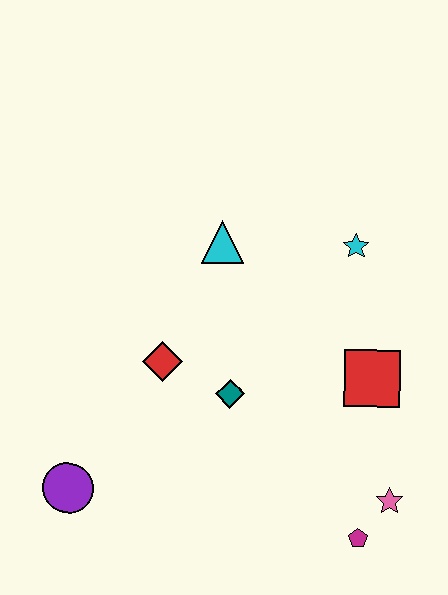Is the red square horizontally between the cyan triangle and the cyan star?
No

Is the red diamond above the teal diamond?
Yes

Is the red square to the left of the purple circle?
No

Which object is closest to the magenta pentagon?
The pink star is closest to the magenta pentagon.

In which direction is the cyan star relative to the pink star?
The cyan star is above the pink star.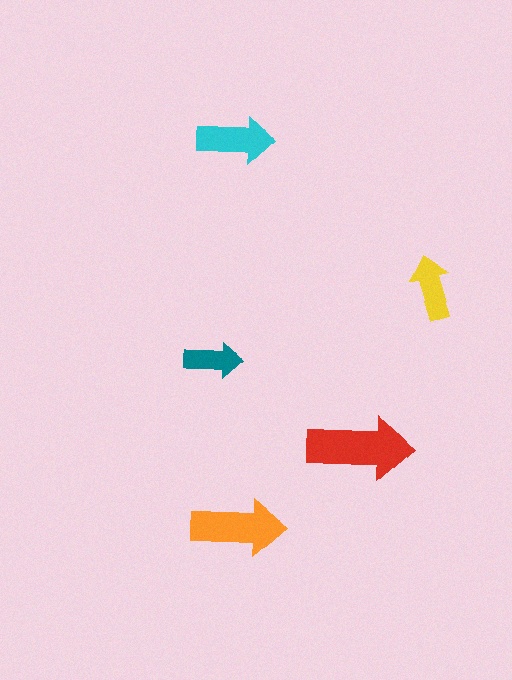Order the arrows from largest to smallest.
the red one, the orange one, the cyan one, the yellow one, the teal one.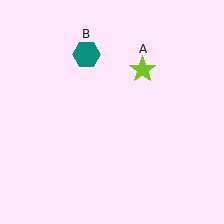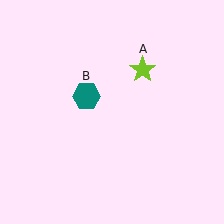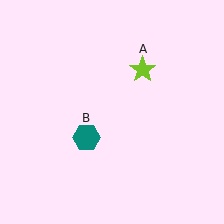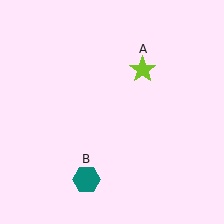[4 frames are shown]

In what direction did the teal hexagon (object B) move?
The teal hexagon (object B) moved down.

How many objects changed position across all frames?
1 object changed position: teal hexagon (object B).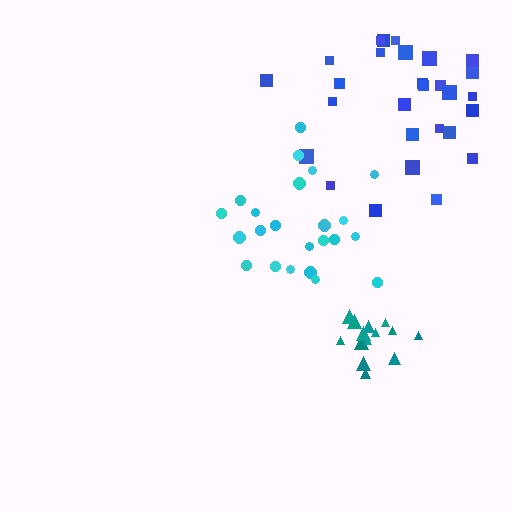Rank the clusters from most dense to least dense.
teal, cyan, blue.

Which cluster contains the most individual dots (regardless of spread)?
Blue (29).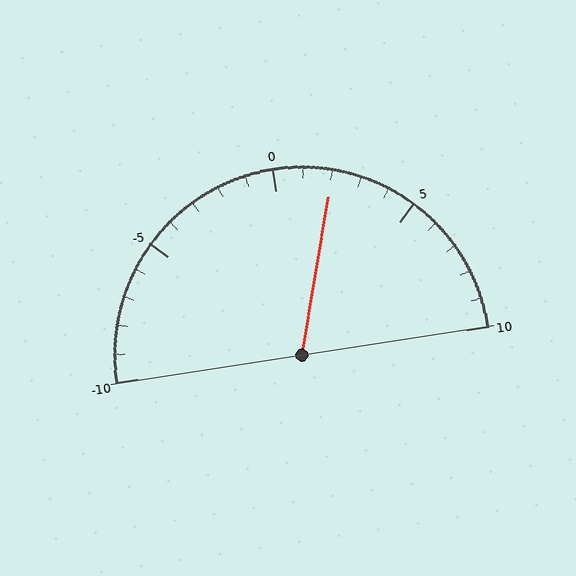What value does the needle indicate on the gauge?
The needle indicates approximately 2.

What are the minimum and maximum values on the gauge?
The gauge ranges from -10 to 10.